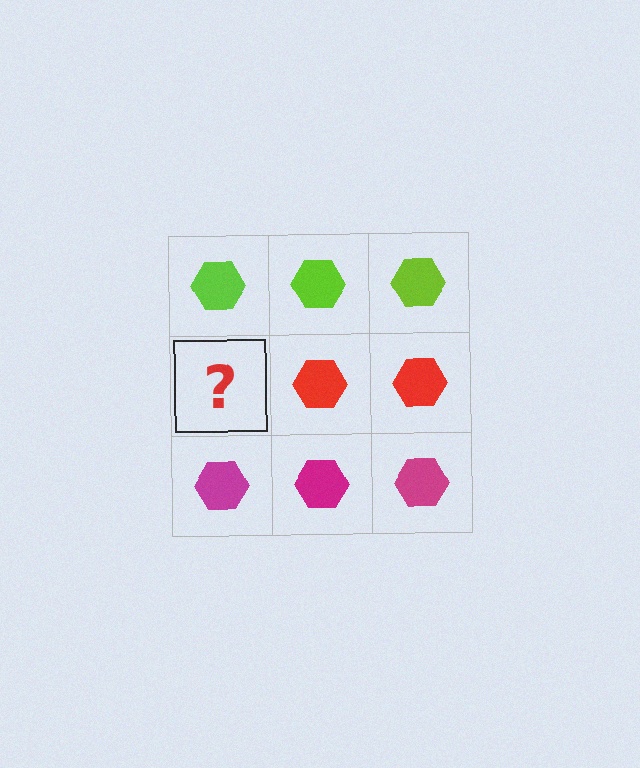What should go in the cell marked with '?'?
The missing cell should contain a red hexagon.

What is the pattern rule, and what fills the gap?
The rule is that each row has a consistent color. The gap should be filled with a red hexagon.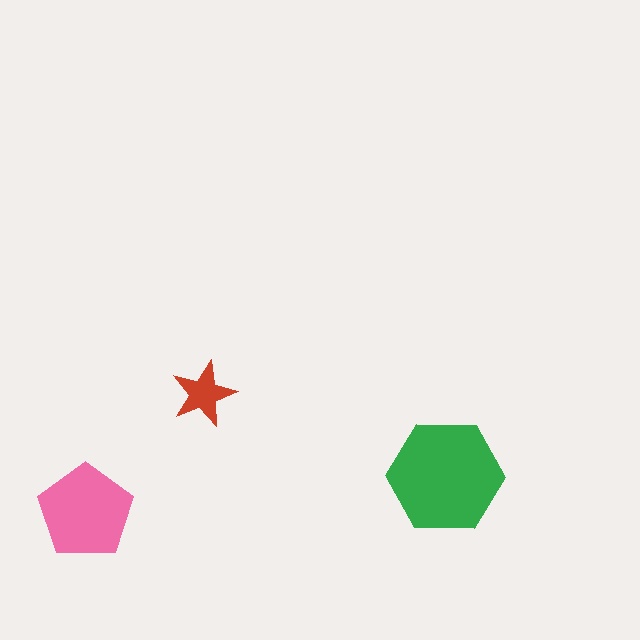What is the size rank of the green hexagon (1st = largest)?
1st.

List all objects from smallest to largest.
The red star, the pink pentagon, the green hexagon.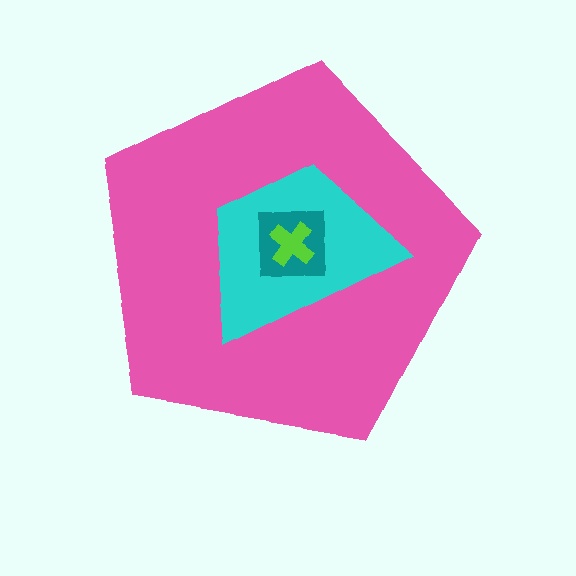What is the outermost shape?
The pink pentagon.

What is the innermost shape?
The lime cross.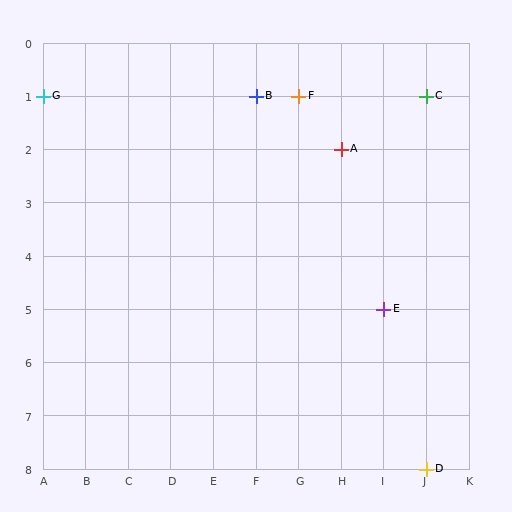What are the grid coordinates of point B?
Point B is at grid coordinates (F, 1).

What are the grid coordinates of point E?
Point E is at grid coordinates (I, 5).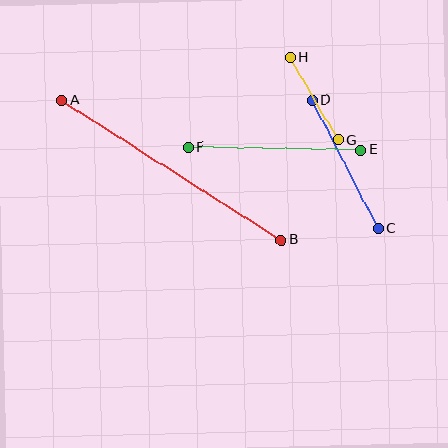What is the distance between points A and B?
The distance is approximately 260 pixels.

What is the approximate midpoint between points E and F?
The midpoint is at approximately (275, 148) pixels.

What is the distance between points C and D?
The distance is approximately 144 pixels.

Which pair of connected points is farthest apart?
Points A and B are farthest apart.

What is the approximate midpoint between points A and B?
The midpoint is at approximately (172, 170) pixels.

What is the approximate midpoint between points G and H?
The midpoint is at approximately (314, 99) pixels.